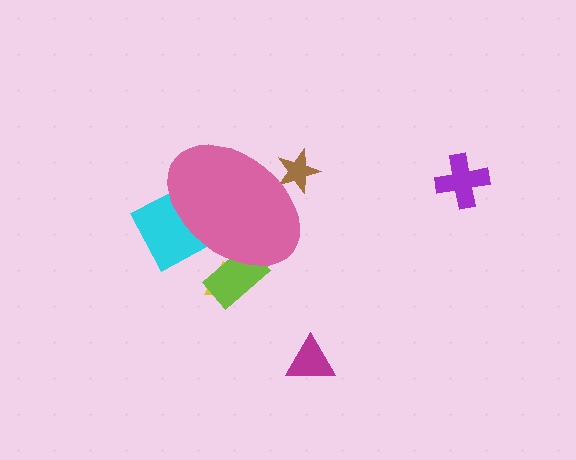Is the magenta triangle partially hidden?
No, the magenta triangle is fully visible.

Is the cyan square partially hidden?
Yes, the cyan square is partially hidden behind the pink ellipse.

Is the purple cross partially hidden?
No, the purple cross is fully visible.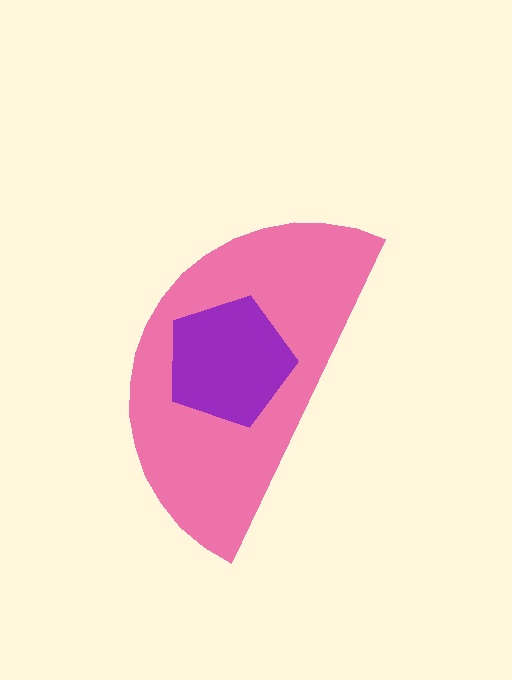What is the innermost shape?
The purple pentagon.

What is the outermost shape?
The pink semicircle.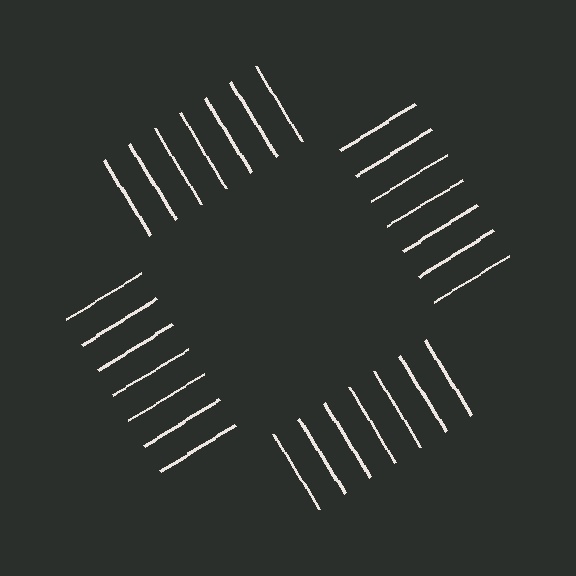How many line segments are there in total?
28 — 7 along each of the 4 edges.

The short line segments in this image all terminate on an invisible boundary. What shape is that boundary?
An illusory square — the line segments terminate on its edges but no continuous stroke is drawn.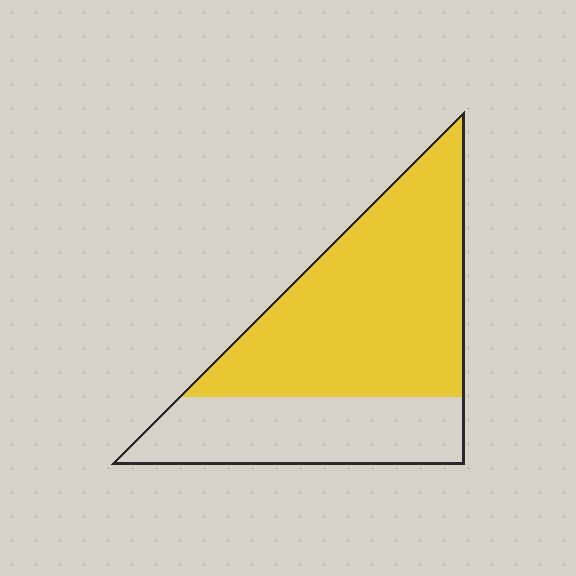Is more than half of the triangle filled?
Yes.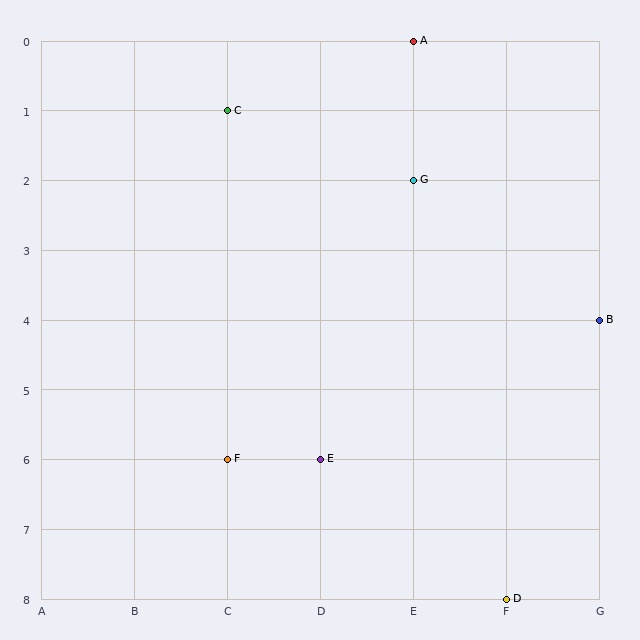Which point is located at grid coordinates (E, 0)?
Point A is at (E, 0).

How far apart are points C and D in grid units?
Points C and D are 3 columns and 7 rows apart (about 7.6 grid units diagonally).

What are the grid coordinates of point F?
Point F is at grid coordinates (C, 6).